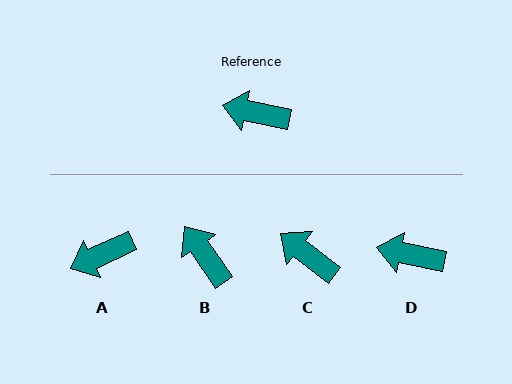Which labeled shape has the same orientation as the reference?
D.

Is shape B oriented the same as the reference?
No, it is off by about 44 degrees.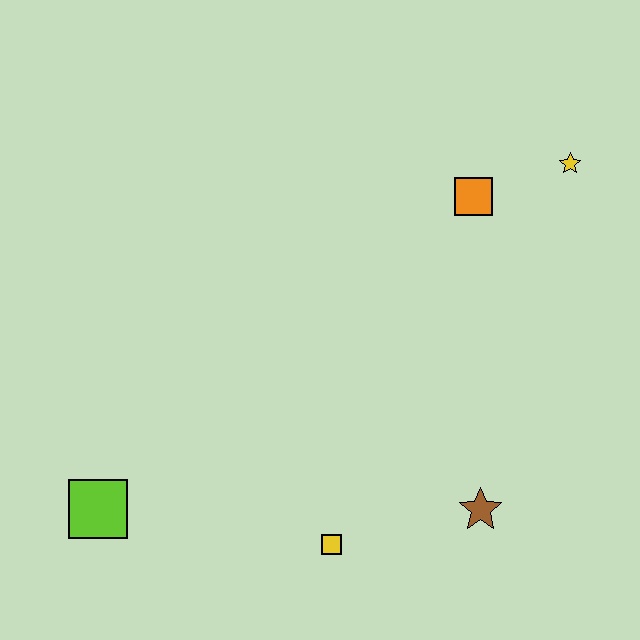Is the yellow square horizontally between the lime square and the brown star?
Yes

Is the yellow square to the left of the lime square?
No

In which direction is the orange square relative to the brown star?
The orange square is above the brown star.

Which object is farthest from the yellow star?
The lime square is farthest from the yellow star.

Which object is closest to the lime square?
The yellow square is closest to the lime square.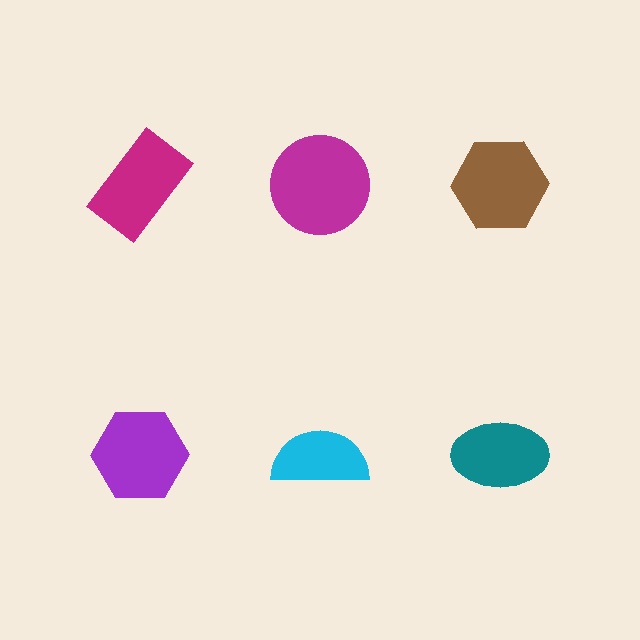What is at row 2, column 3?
A teal ellipse.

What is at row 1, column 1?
A magenta rectangle.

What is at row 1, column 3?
A brown hexagon.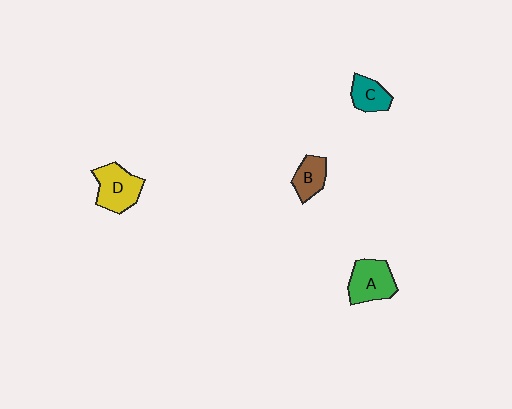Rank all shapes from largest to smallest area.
From largest to smallest: D (yellow), A (green), B (brown), C (teal).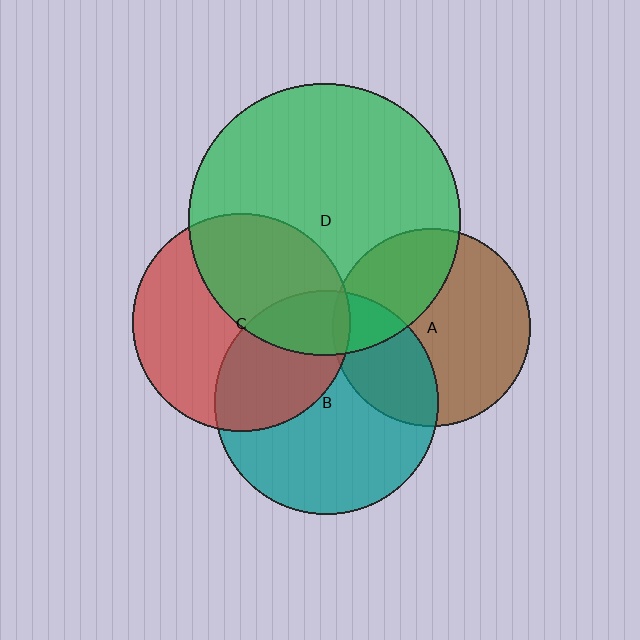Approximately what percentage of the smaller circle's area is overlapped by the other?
Approximately 45%.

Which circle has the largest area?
Circle D (green).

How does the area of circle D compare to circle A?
Approximately 1.9 times.